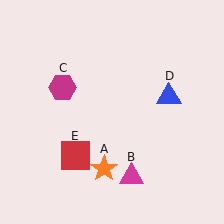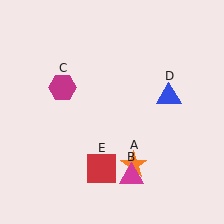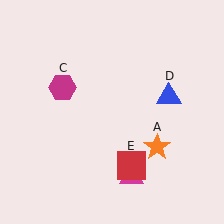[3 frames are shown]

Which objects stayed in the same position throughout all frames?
Magenta triangle (object B) and magenta hexagon (object C) and blue triangle (object D) remained stationary.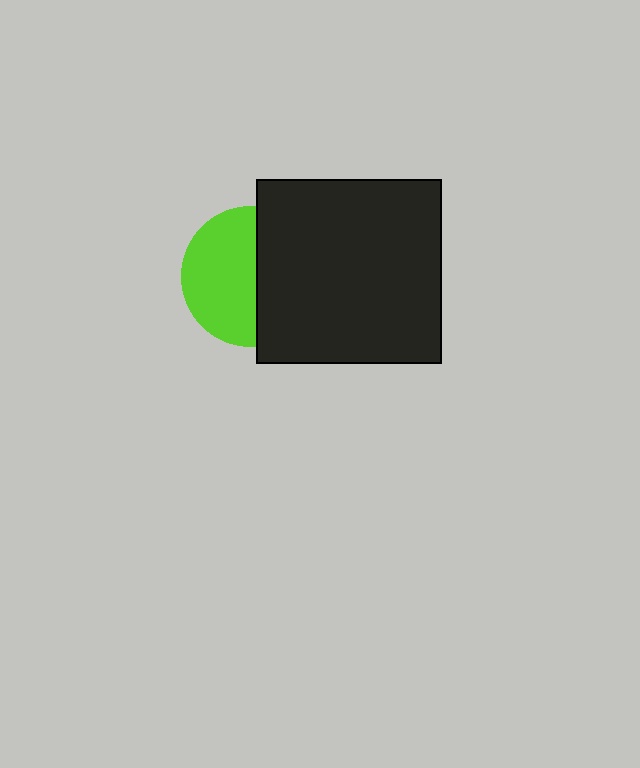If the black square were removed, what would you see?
You would see the complete lime circle.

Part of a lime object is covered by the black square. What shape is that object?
It is a circle.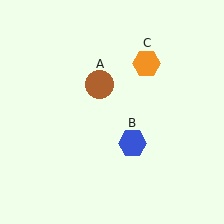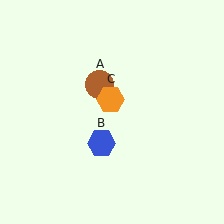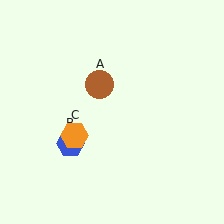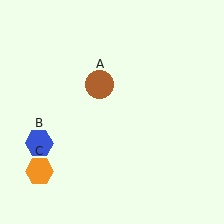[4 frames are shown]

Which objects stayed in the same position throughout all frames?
Brown circle (object A) remained stationary.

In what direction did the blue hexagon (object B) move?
The blue hexagon (object B) moved left.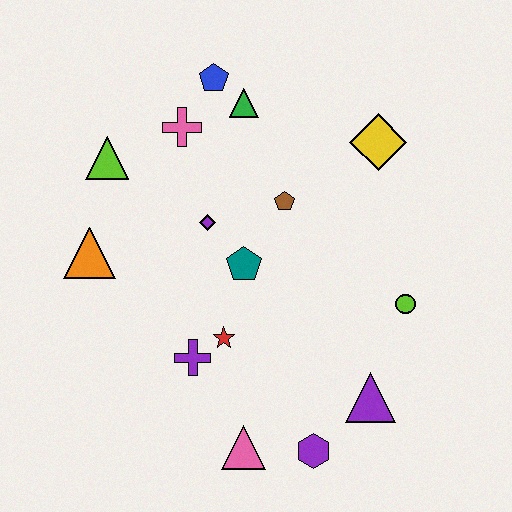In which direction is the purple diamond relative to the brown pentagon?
The purple diamond is to the left of the brown pentagon.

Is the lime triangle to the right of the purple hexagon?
No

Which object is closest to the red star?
The purple cross is closest to the red star.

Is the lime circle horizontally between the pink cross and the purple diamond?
No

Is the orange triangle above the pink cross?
No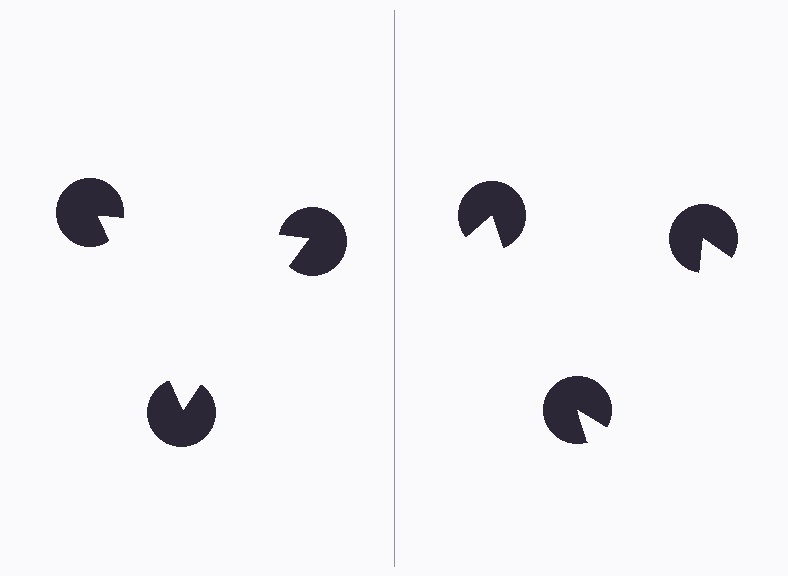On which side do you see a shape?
An illusory triangle appears on the left side. On the right side the wedge cuts are rotated, so no coherent shape forms.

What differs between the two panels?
The pac-man discs are positioned identically on both sides; only the wedge orientations differ. On the left they align to a triangle; on the right they are misaligned.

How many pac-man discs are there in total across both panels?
6 — 3 on each side.